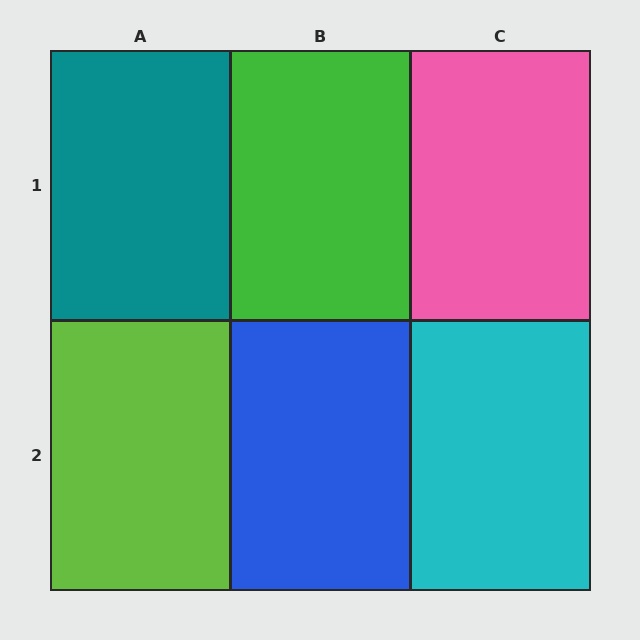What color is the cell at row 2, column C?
Cyan.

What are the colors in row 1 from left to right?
Teal, green, pink.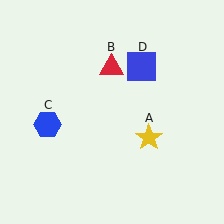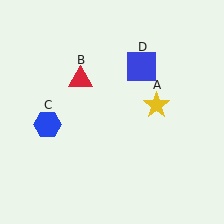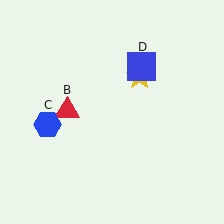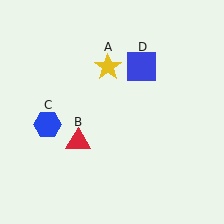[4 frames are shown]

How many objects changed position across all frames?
2 objects changed position: yellow star (object A), red triangle (object B).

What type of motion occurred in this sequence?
The yellow star (object A), red triangle (object B) rotated counterclockwise around the center of the scene.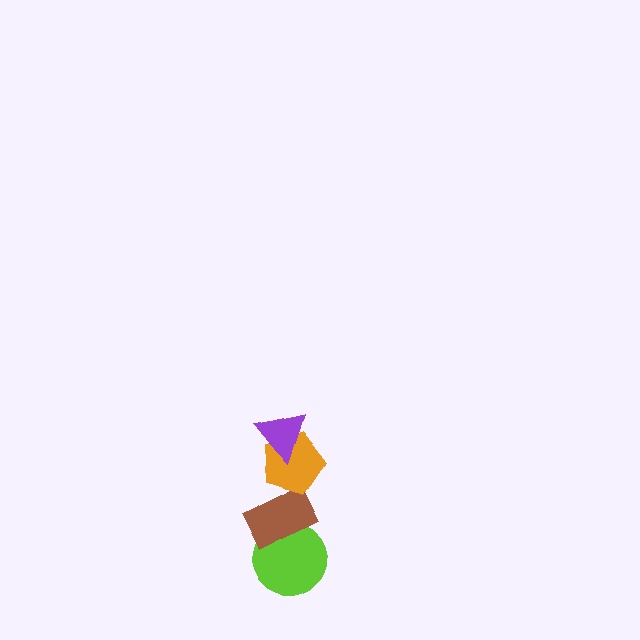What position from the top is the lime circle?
The lime circle is 4th from the top.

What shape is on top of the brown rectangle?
The orange pentagon is on top of the brown rectangle.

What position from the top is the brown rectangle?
The brown rectangle is 3rd from the top.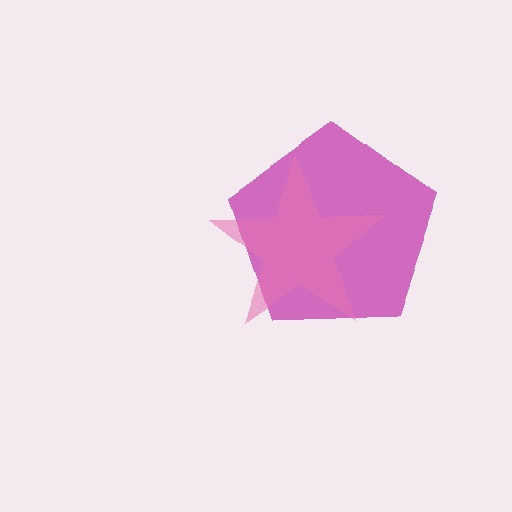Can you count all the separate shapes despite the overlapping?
Yes, there are 2 separate shapes.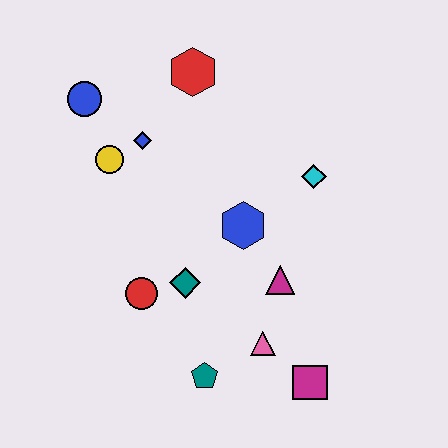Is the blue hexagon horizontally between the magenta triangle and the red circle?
Yes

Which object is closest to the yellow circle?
The blue diamond is closest to the yellow circle.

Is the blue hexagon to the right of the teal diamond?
Yes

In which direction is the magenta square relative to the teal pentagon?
The magenta square is to the right of the teal pentagon.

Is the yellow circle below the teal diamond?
No